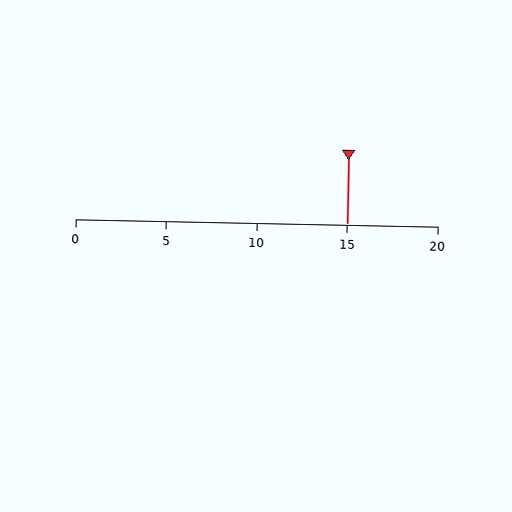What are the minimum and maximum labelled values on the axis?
The axis runs from 0 to 20.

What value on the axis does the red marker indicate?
The marker indicates approximately 15.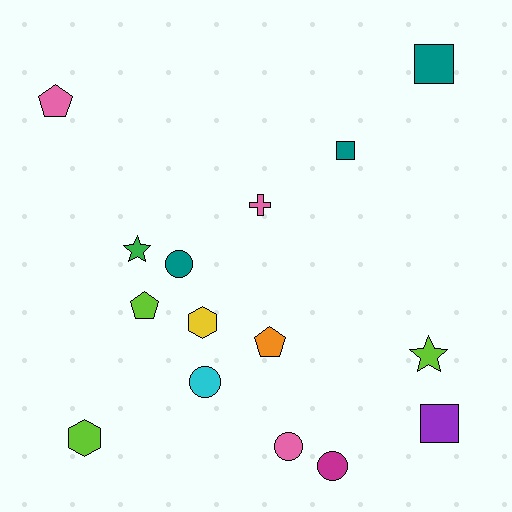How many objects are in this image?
There are 15 objects.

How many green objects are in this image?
There is 1 green object.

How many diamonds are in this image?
There are no diamonds.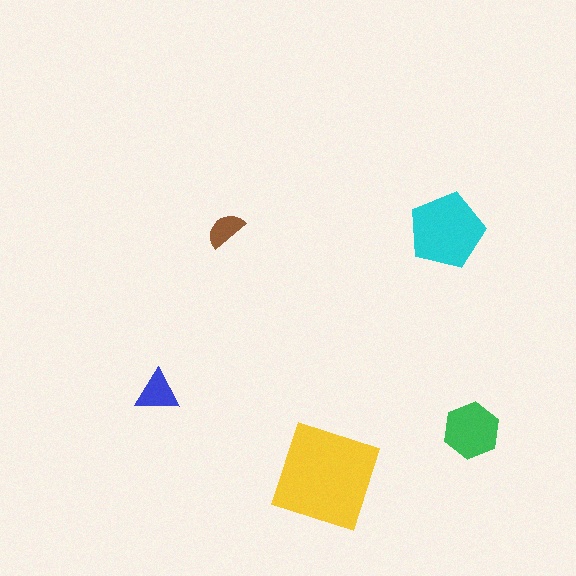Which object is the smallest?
The brown semicircle.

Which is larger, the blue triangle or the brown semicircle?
The blue triangle.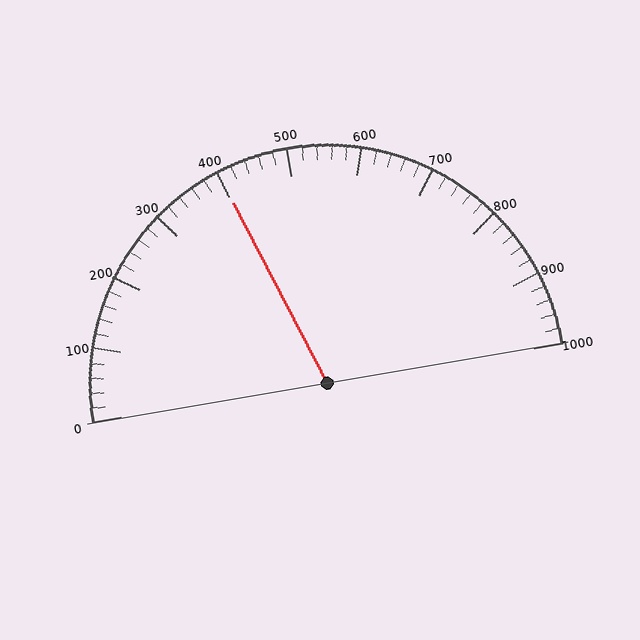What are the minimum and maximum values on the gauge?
The gauge ranges from 0 to 1000.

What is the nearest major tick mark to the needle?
The nearest major tick mark is 400.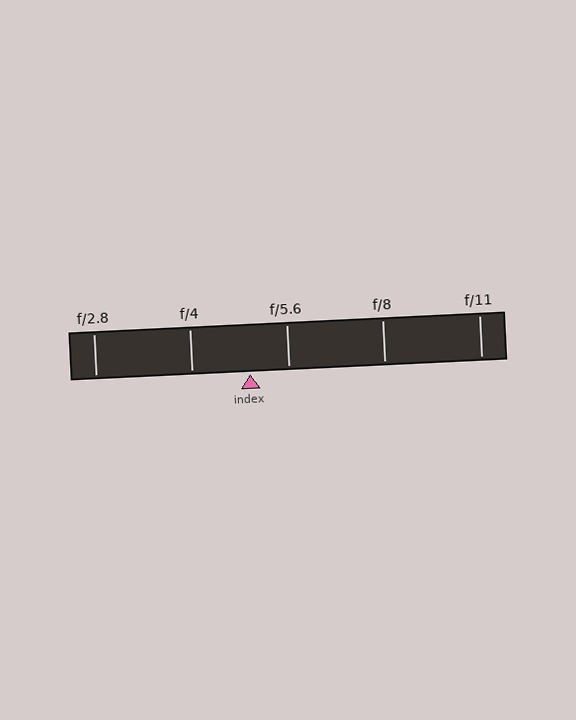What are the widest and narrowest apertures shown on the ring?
The widest aperture shown is f/2.8 and the narrowest is f/11.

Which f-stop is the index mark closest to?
The index mark is closest to f/5.6.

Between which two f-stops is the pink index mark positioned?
The index mark is between f/4 and f/5.6.